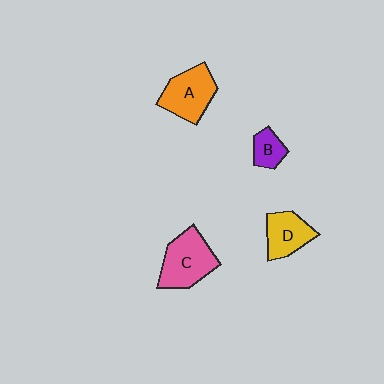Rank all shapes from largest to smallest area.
From largest to smallest: C (pink), A (orange), D (yellow), B (purple).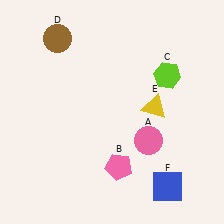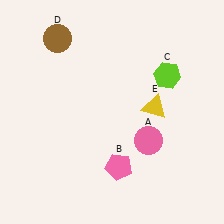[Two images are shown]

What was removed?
The blue square (F) was removed in Image 2.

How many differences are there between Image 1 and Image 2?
There is 1 difference between the two images.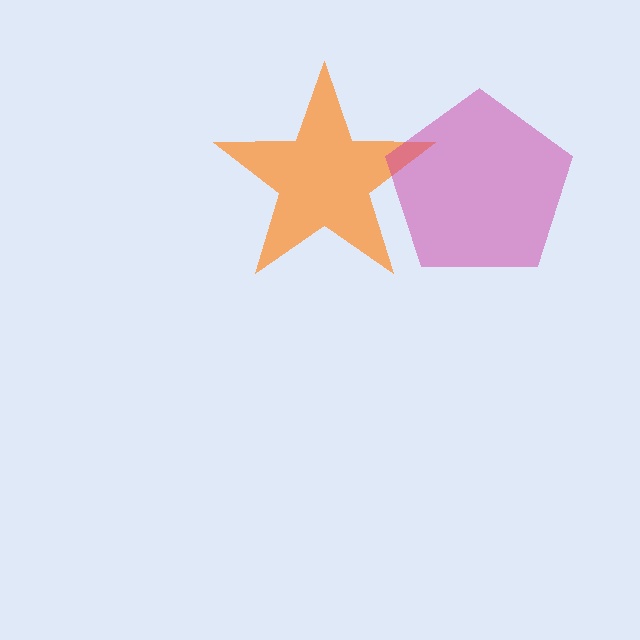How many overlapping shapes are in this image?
There are 2 overlapping shapes in the image.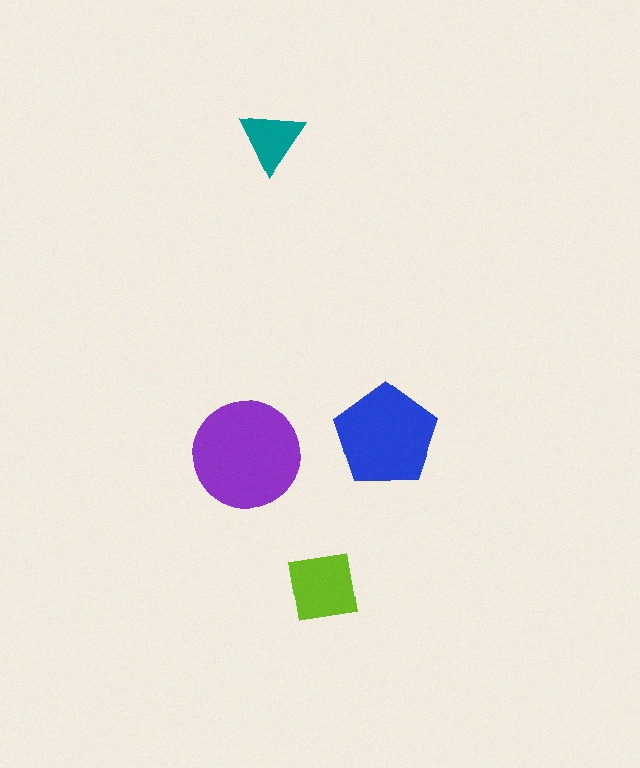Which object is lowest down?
The lime square is bottommost.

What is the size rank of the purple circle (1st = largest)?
1st.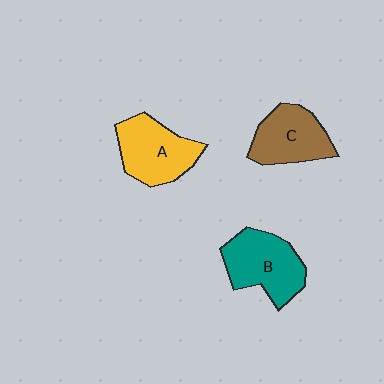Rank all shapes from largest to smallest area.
From largest to smallest: B (teal), A (yellow), C (brown).